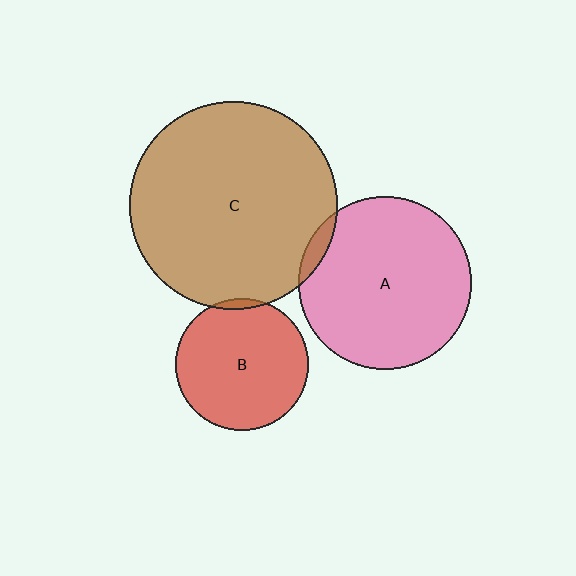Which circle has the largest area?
Circle C (brown).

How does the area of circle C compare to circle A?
Approximately 1.4 times.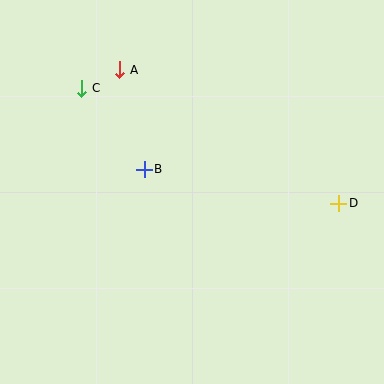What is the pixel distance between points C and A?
The distance between C and A is 43 pixels.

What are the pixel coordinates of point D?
Point D is at (339, 203).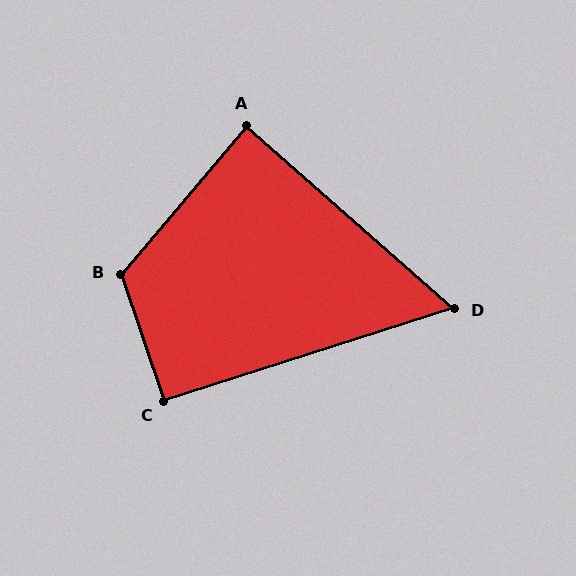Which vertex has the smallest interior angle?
D, at approximately 59 degrees.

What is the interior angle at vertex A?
Approximately 89 degrees (approximately right).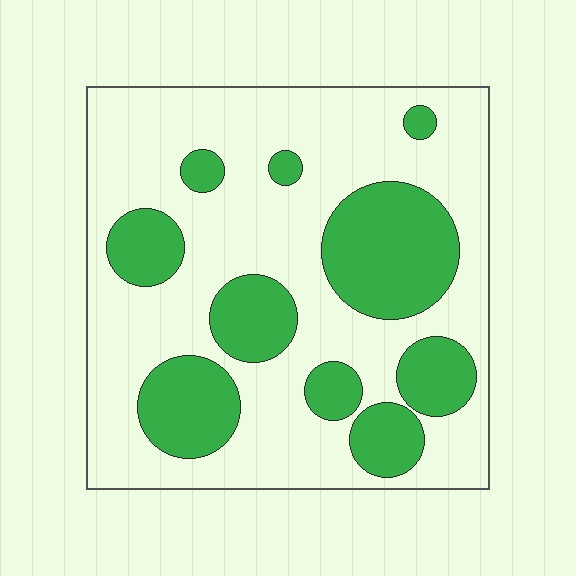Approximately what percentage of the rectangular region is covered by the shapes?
Approximately 30%.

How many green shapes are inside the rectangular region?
10.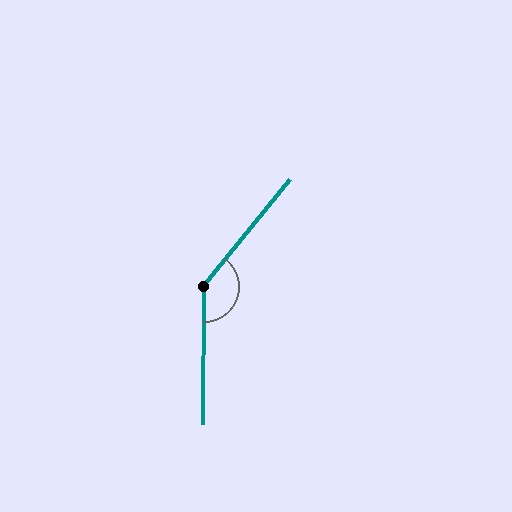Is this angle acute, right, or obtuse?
It is obtuse.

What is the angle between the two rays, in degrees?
Approximately 142 degrees.